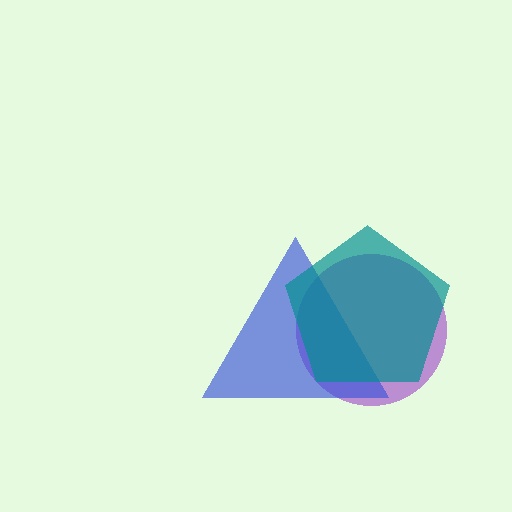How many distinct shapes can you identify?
There are 3 distinct shapes: a purple circle, a blue triangle, a teal pentagon.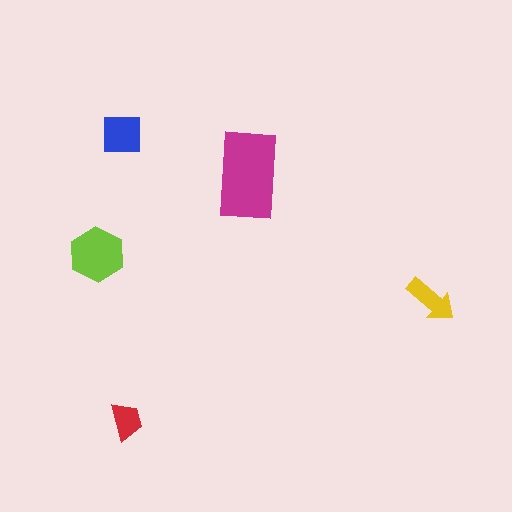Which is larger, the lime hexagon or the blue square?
The lime hexagon.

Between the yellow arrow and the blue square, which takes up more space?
The blue square.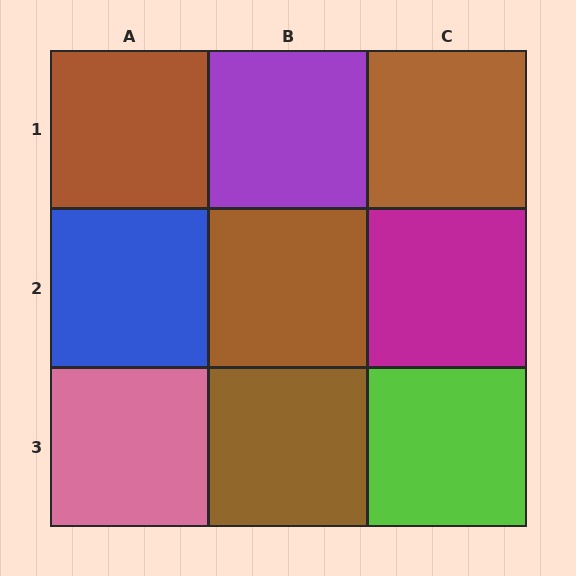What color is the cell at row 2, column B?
Brown.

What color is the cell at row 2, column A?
Blue.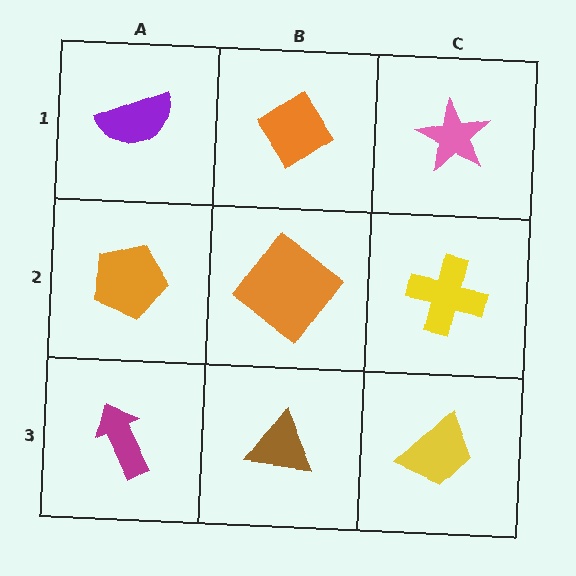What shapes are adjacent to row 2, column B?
An orange diamond (row 1, column B), a brown triangle (row 3, column B), an orange pentagon (row 2, column A), a yellow cross (row 2, column C).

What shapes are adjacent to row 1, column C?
A yellow cross (row 2, column C), an orange diamond (row 1, column B).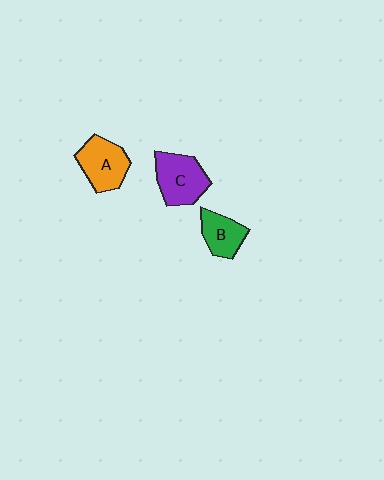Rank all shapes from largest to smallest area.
From largest to smallest: C (purple), A (orange), B (green).